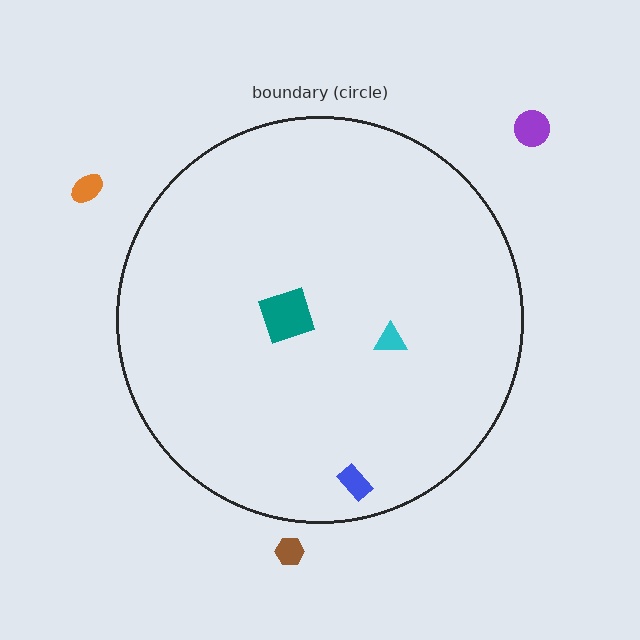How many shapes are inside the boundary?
3 inside, 3 outside.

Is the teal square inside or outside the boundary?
Inside.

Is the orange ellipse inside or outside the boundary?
Outside.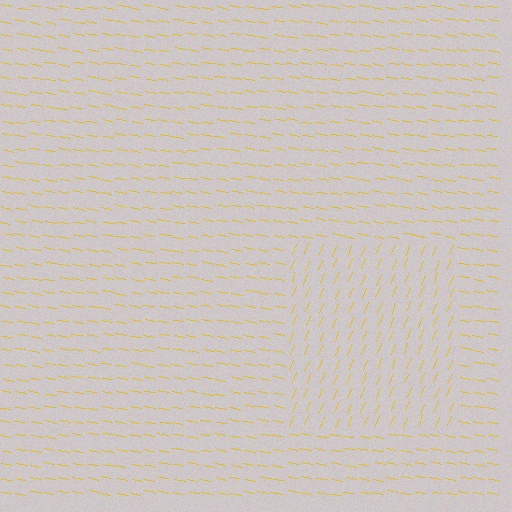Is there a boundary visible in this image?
Yes, there is a texture boundary formed by a change in line orientation.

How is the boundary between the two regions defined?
The boundary is defined purely by a change in line orientation (approximately 76 degrees difference). All lines are the same color and thickness.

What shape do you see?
I see a rectangle.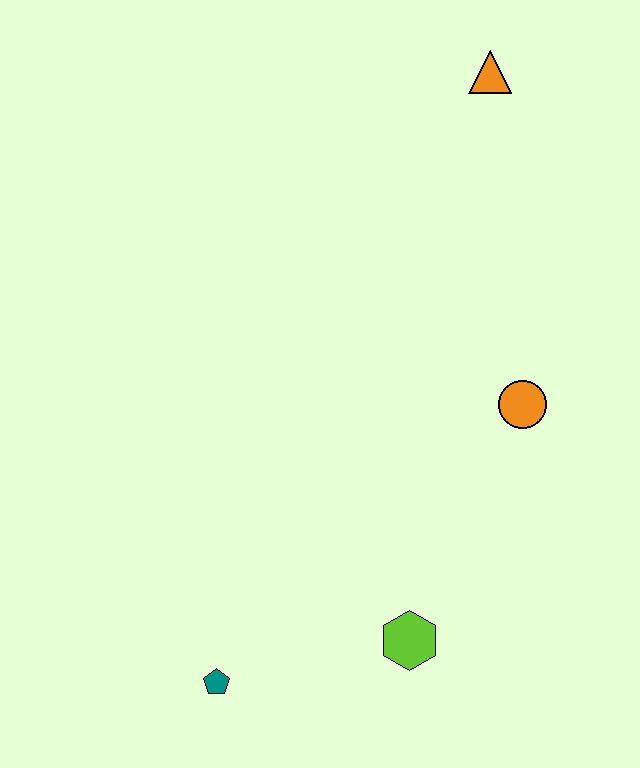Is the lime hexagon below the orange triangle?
Yes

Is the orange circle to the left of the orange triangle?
No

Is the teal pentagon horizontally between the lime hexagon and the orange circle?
No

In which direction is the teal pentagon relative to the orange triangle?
The teal pentagon is below the orange triangle.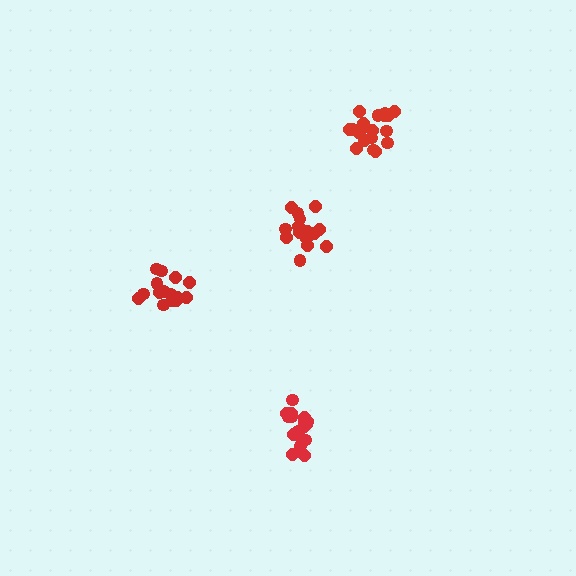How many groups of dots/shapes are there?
There are 4 groups.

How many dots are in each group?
Group 1: 15 dots, Group 2: 18 dots, Group 3: 15 dots, Group 4: 19 dots (67 total).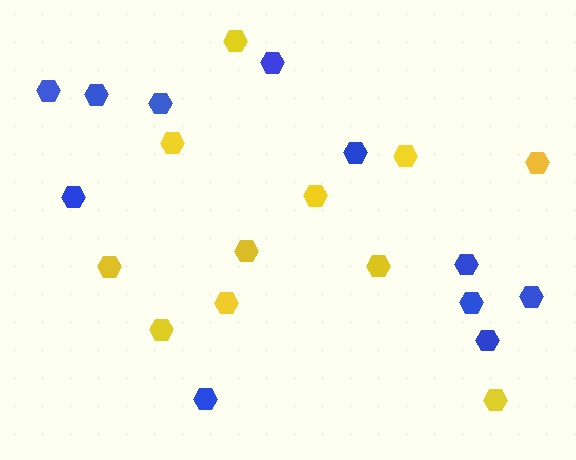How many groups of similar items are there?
There are 2 groups: one group of yellow hexagons (11) and one group of blue hexagons (11).